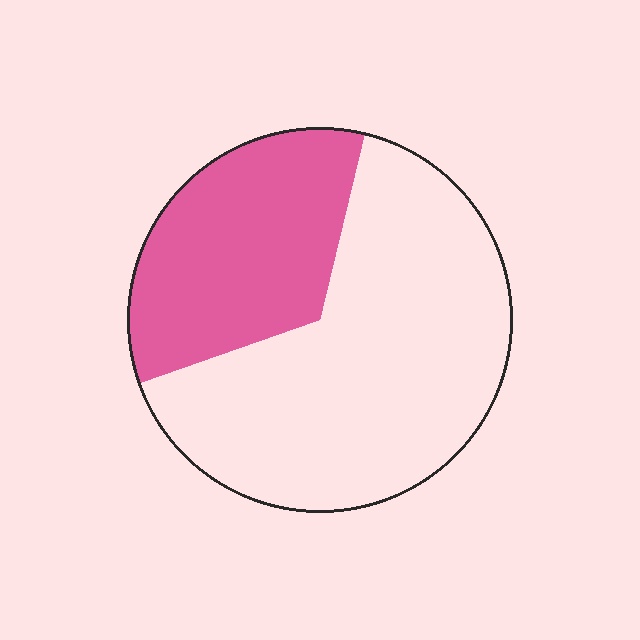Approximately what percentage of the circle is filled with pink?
Approximately 35%.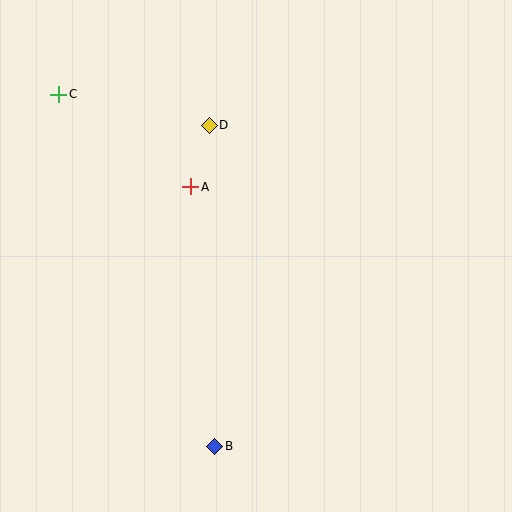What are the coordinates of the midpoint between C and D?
The midpoint between C and D is at (134, 110).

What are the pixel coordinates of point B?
Point B is at (215, 446).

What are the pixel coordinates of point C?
Point C is at (59, 94).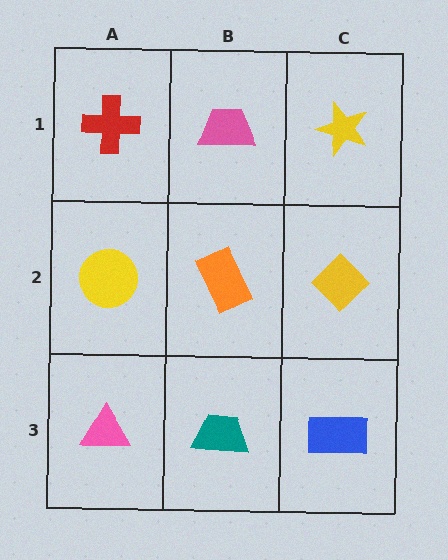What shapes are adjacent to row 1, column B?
An orange rectangle (row 2, column B), a red cross (row 1, column A), a yellow star (row 1, column C).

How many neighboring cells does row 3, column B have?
3.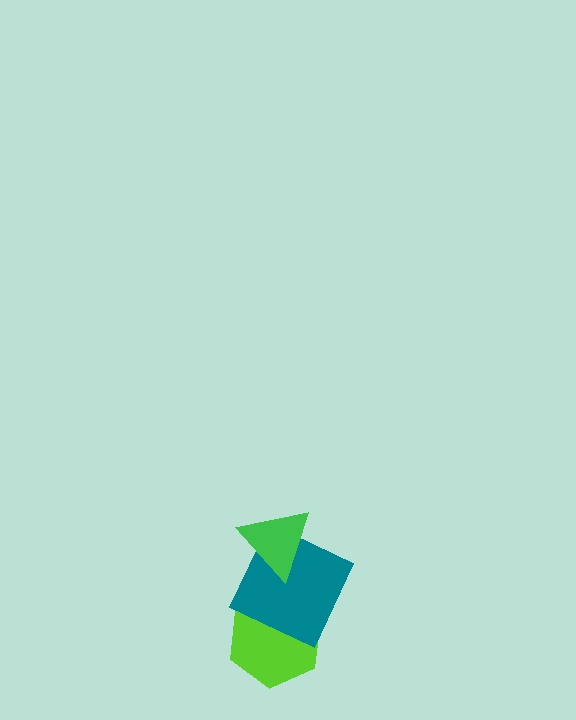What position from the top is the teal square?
The teal square is 2nd from the top.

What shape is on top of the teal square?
The green triangle is on top of the teal square.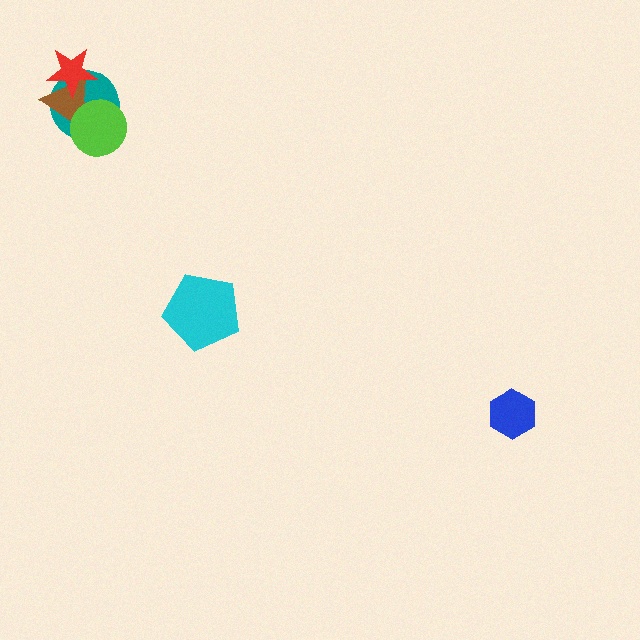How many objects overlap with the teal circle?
3 objects overlap with the teal circle.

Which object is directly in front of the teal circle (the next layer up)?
The brown triangle is directly in front of the teal circle.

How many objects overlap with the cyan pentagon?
0 objects overlap with the cyan pentagon.